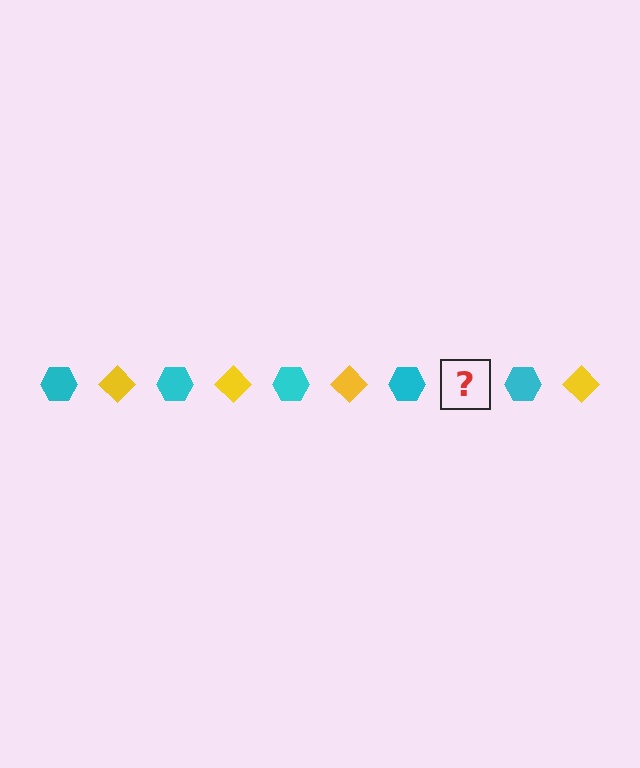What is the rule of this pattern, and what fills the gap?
The rule is that the pattern alternates between cyan hexagon and yellow diamond. The gap should be filled with a yellow diamond.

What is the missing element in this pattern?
The missing element is a yellow diamond.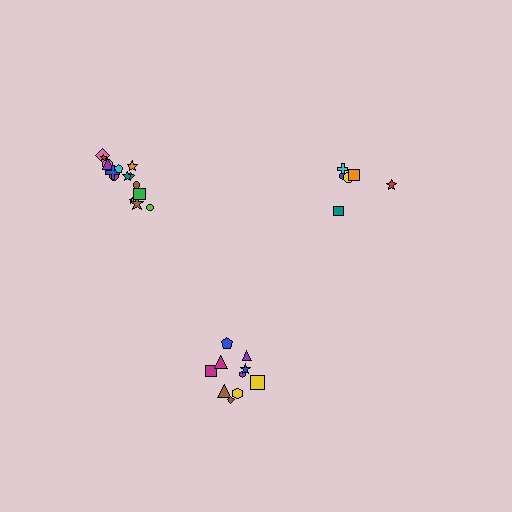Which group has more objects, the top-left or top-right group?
The top-left group.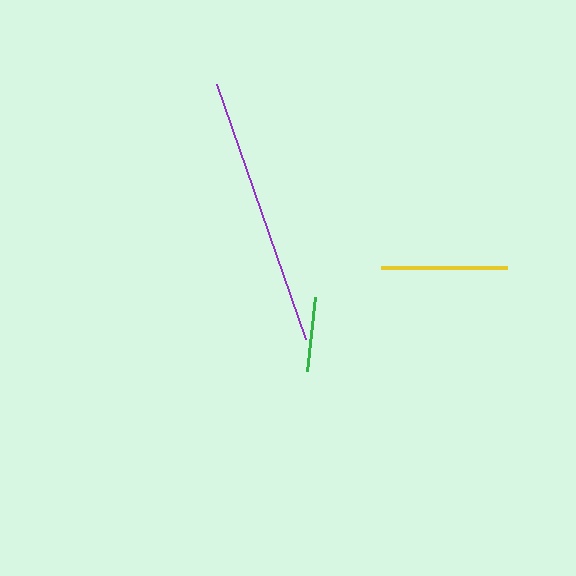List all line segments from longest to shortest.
From longest to shortest: purple, yellow, green.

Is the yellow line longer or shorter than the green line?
The yellow line is longer than the green line.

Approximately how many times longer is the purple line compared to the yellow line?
The purple line is approximately 2.1 times the length of the yellow line.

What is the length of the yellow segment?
The yellow segment is approximately 126 pixels long.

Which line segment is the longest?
The purple line is the longest at approximately 270 pixels.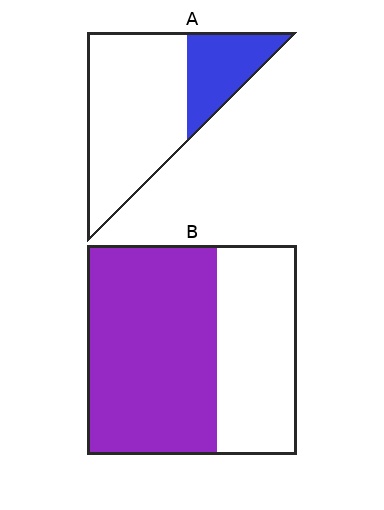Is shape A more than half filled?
No.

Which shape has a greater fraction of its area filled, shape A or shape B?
Shape B.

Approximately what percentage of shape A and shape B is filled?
A is approximately 30% and B is approximately 60%.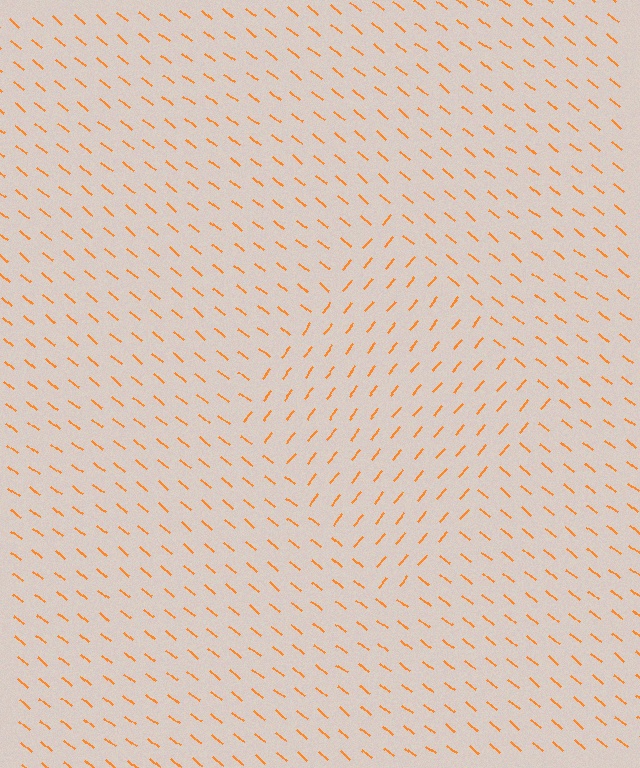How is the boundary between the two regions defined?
The boundary is defined purely by a change in line orientation (approximately 90 degrees difference). All lines are the same color and thickness.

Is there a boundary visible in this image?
Yes, there is a texture boundary formed by a change in line orientation.